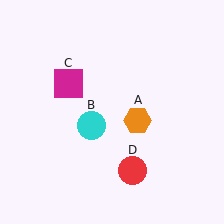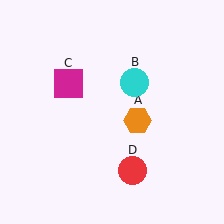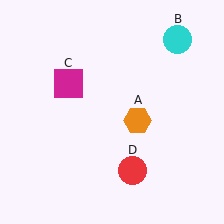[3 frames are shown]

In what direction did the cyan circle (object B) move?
The cyan circle (object B) moved up and to the right.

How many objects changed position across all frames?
1 object changed position: cyan circle (object B).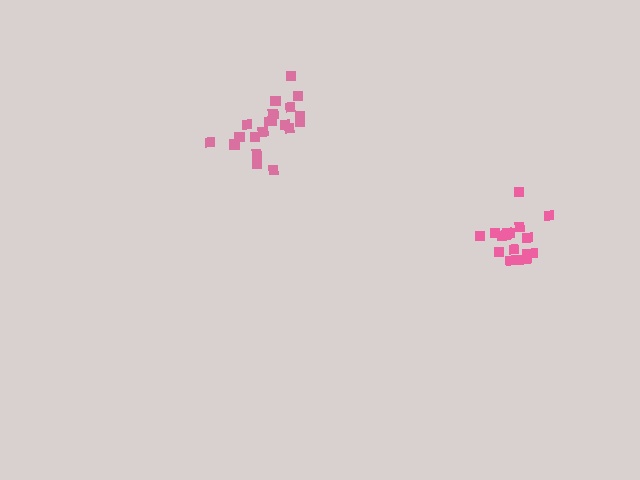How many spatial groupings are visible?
There are 2 spatial groupings.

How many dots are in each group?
Group 1: 17 dots, Group 2: 21 dots (38 total).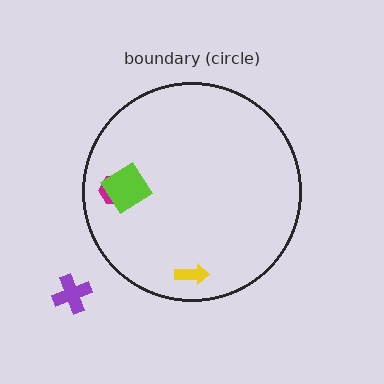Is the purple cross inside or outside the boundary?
Outside.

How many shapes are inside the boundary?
3 inside, 1 outside.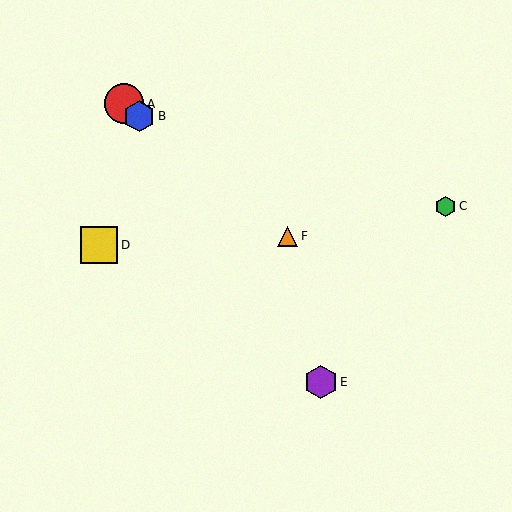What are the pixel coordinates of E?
Object E is at (321, 382).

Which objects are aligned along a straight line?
Objects A, B, F are aligned along a straight line.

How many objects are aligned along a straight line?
3 objects (A, B, F) are aligned along a straight line.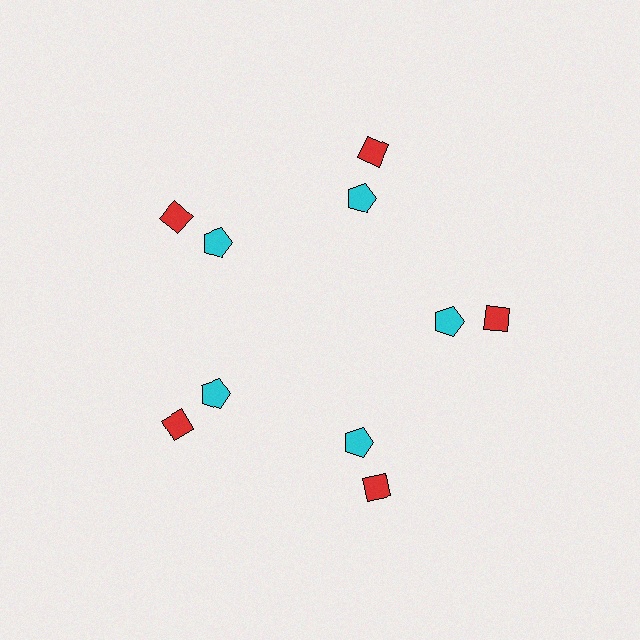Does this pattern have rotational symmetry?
Yes, this pattern has 5-fold rotational symmetry. It looks the same after rotating 72 degrees around the center.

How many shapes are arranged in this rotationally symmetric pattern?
There are 10 shapes, arranged in 5 groups of 2.